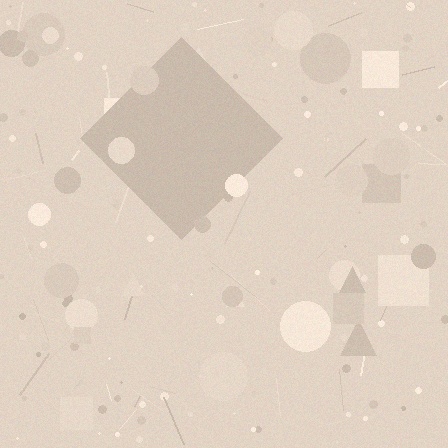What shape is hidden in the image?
A diamond is hidden in the image.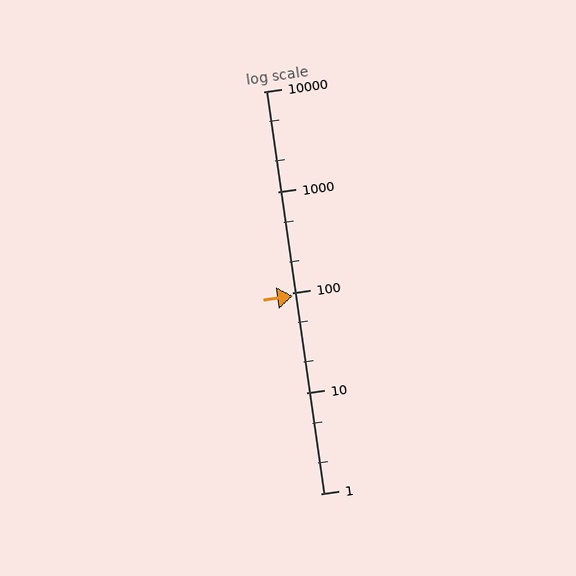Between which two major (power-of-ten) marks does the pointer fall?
The pointer is between 10 and 100.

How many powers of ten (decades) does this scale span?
The scale spans 4 decades, from 1 to 10000.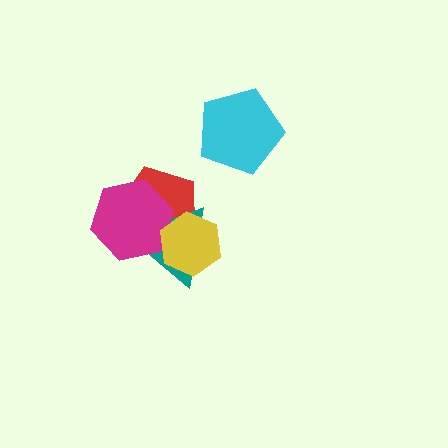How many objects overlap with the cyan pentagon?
0 objects overlap with the cyan pentagon.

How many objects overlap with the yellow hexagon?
3 objects overlap with the yellow hexagon.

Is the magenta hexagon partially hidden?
Yes, it is partially covered by another shape.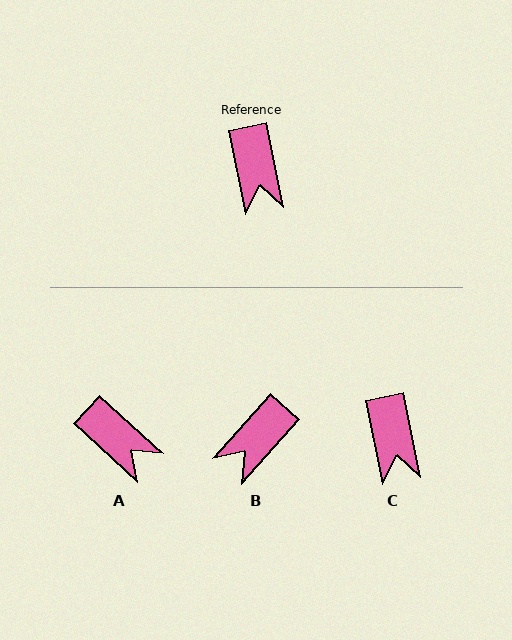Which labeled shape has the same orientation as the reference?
C.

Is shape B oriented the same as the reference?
No, it is off by about 53 degrees.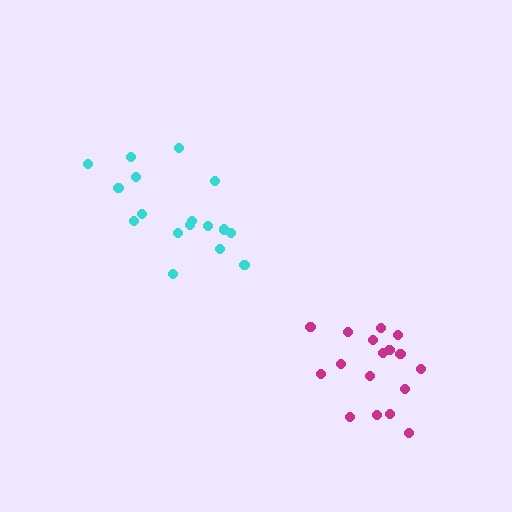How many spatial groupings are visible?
There are 2 spatial groupings.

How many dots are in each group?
Group 1: 17 dots, Group 2: 17 dots (34 total).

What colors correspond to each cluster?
The clusters are colored: cyan, magenta.